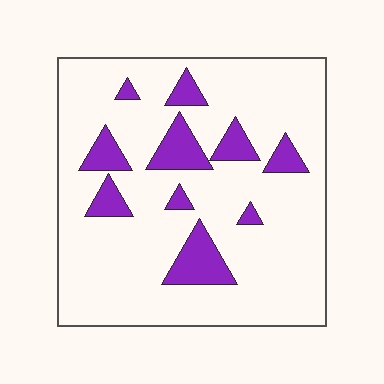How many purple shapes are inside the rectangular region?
10.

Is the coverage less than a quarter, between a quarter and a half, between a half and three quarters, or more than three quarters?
Less than a quarter.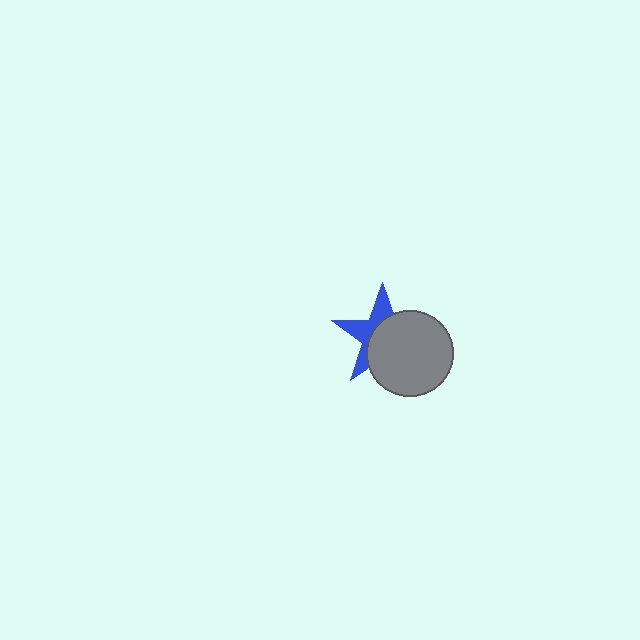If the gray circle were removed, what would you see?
You would see the complete blue star.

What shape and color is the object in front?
The object in front is a gray circle.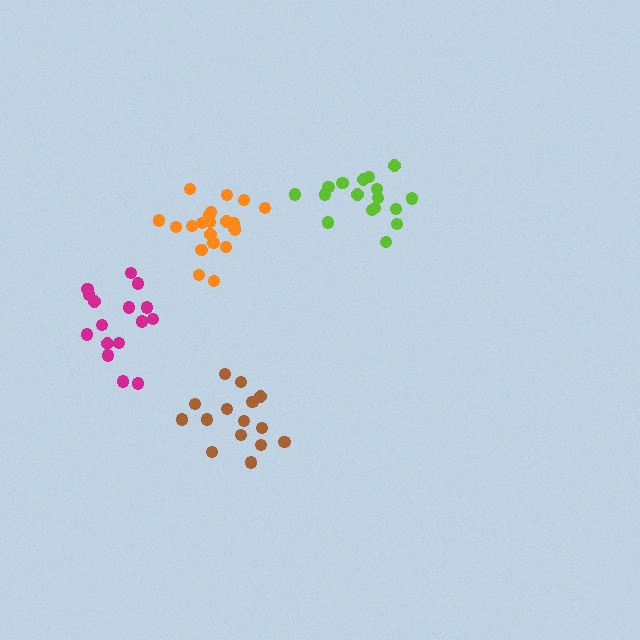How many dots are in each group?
Group 1: 15 dots, Group 2: 16 dots, Group 3: 17 dots, Group 4: 21 dots (69 total).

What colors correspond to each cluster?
The clusters are colored: brown, magenta, lime, orange.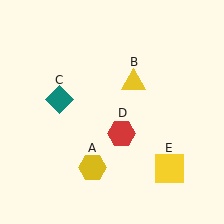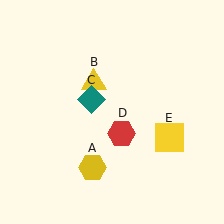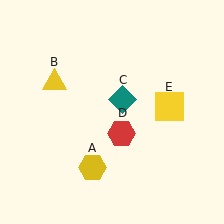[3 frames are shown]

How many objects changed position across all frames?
3 objects changed position: yellow triangle (object B), teal diamond (object C), yellow square (object E).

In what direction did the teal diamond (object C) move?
The teal diamond (object C) moved right.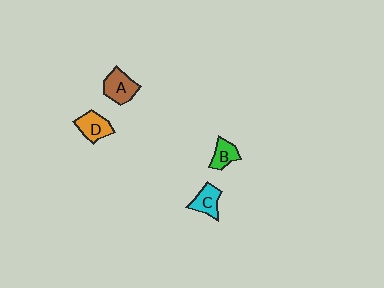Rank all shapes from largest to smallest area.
From largest to smallest: A (brown), D (orange), C (cyan), B (green).